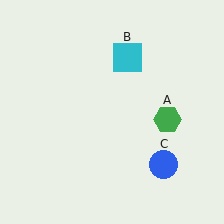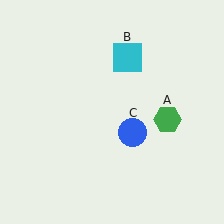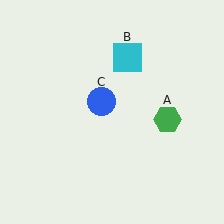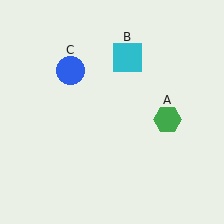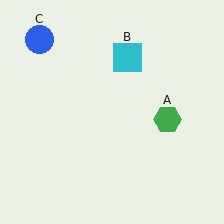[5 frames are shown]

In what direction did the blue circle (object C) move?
The blue circle (object C) moved up and to the left.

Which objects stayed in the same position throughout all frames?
Green hexagon (object A) and cyan square (object B) remained stationary.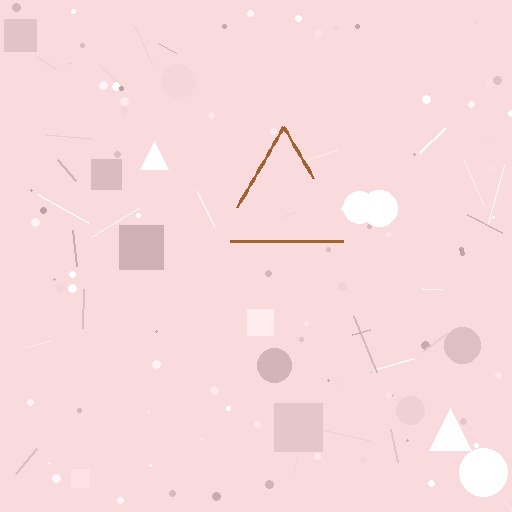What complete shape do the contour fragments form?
The contour fragments form a triangle.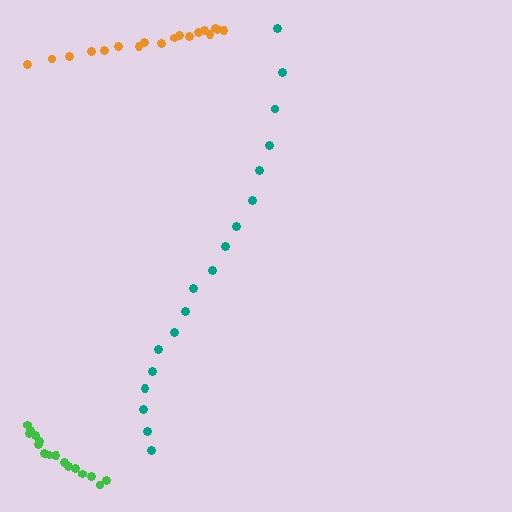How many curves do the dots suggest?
There are 3 distinct paths.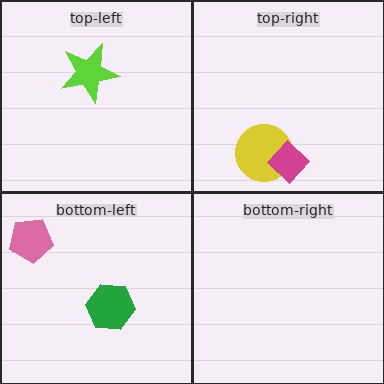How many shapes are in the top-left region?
1.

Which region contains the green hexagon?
The bottom-left region.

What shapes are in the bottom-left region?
The pink pentagon, the green hexagon.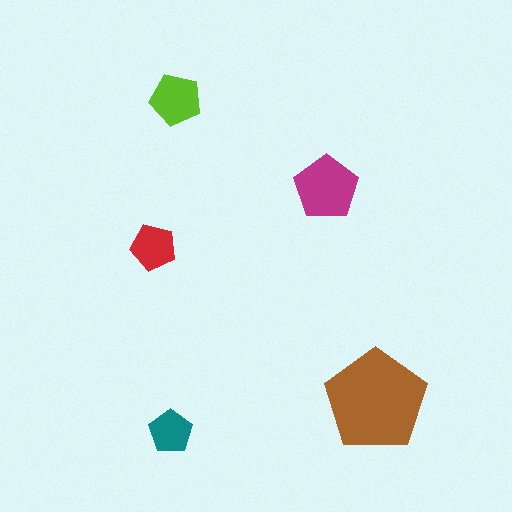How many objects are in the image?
There are 5 objects in the image.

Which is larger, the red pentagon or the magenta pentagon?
The magenta one.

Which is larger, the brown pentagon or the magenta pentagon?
The brown one.